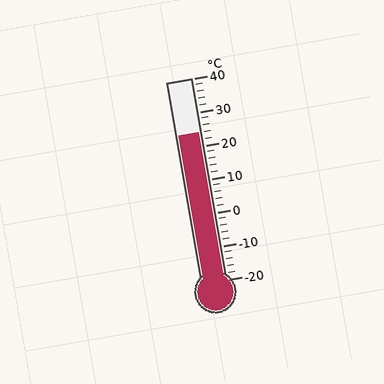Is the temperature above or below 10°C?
The temperature is above 10°C.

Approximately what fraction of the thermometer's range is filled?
The thermometer is filled to approximately 75% of its range.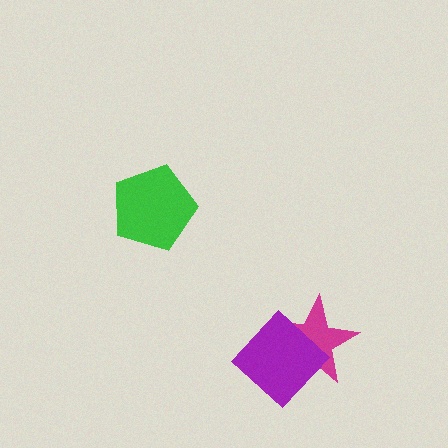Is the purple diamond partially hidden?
No, no other shape covers it.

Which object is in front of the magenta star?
The purple diamond is in front of the magenta star.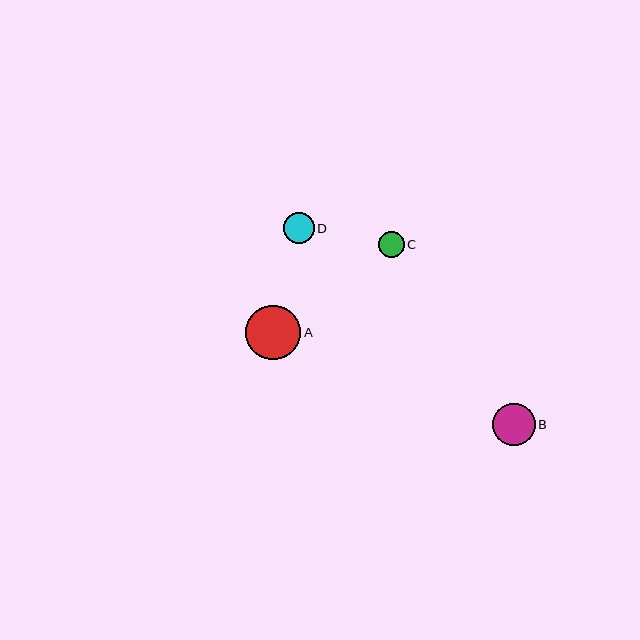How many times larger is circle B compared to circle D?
Circle B is approximately 1.4 times the size of circle D.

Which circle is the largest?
Circle A is the largest with a size of approximately 55 pixels.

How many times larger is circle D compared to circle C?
Circle D is approximately 1.2 times the size of circle C.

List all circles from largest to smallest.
From largest to smallest: A, B, D, C.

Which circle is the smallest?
Circle C is the smallest with a size of approximately 26 pixels.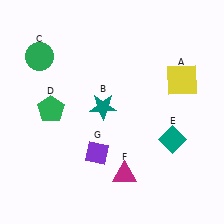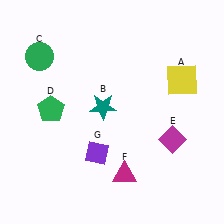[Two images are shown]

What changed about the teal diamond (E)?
In Image 1, E is teal. In Image 2, it changed to magenta.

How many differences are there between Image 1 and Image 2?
There is 1 difference between the two images.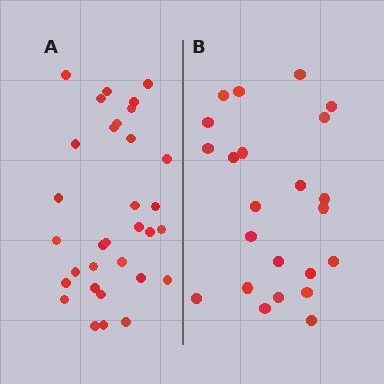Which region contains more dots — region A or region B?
Region A (the left region) has more dots.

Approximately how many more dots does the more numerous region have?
Region A has roughly 8 or so more dots than region B.